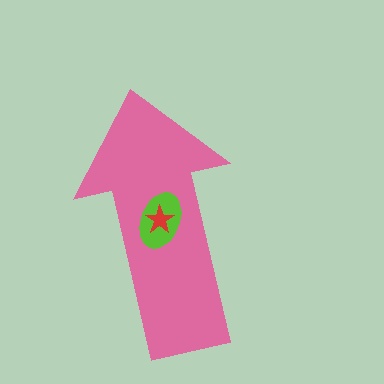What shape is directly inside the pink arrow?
The lime ellipse.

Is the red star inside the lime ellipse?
Yes.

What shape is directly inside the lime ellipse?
The red star.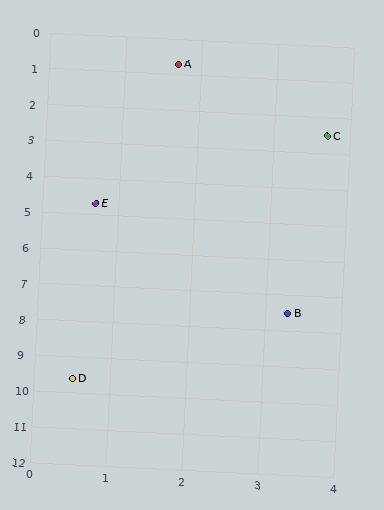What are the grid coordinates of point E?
Point E is at approximately (0.7, 4.7).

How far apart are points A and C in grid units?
Points A and C are about 2.7 grid units apart.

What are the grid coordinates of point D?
Point D is at approximately (0.5, 9.6).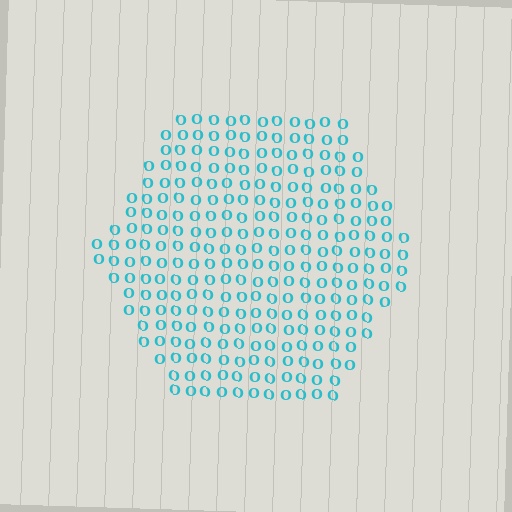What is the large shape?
The large shape is a hexagon.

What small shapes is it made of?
It is made of small letter O's.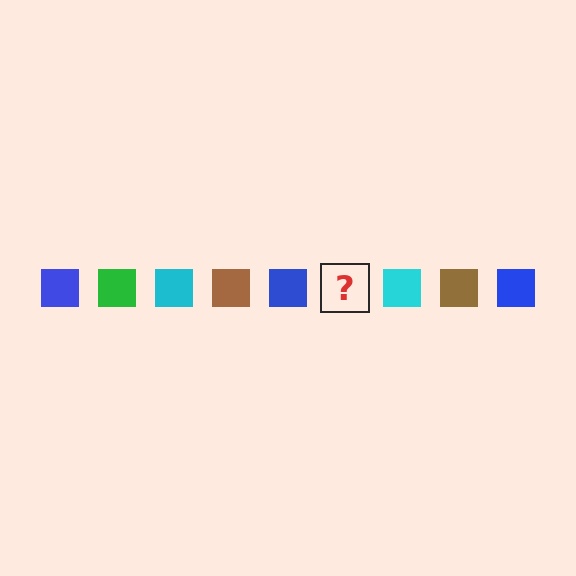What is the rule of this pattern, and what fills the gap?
The rule is that the pattern cycles through blue, green, cyan, brown squares. The gap should be filled with a green square.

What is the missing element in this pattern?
The missing element is a green square.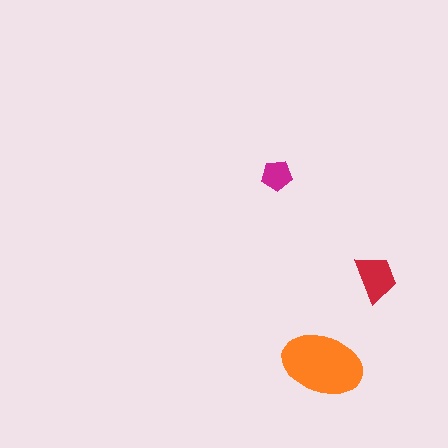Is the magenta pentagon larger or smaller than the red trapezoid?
Smaller.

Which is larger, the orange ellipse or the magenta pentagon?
The orange ellipse.